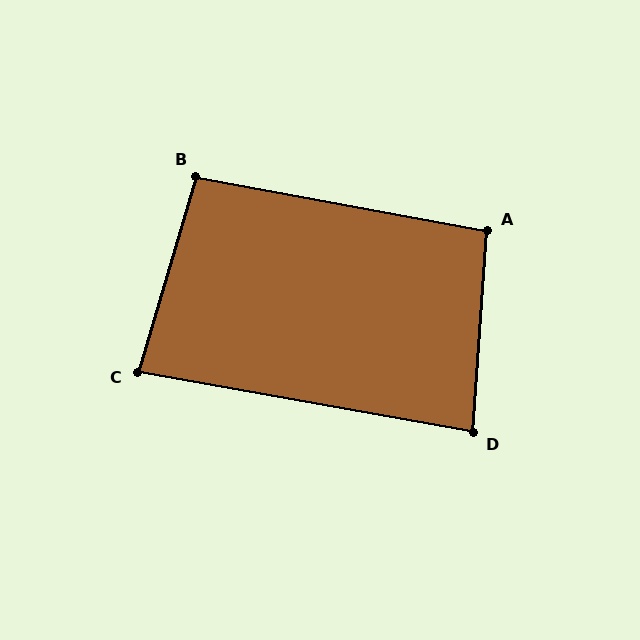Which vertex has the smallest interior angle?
C, at approximately 84 degrees.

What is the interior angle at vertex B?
Approximately 96 degrees (obtuse).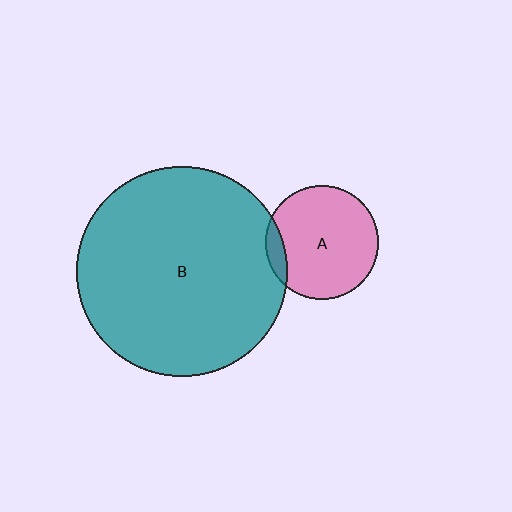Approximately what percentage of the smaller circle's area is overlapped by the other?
Approximately 10%.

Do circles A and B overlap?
Yes.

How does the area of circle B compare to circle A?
Approximately 3.4 times.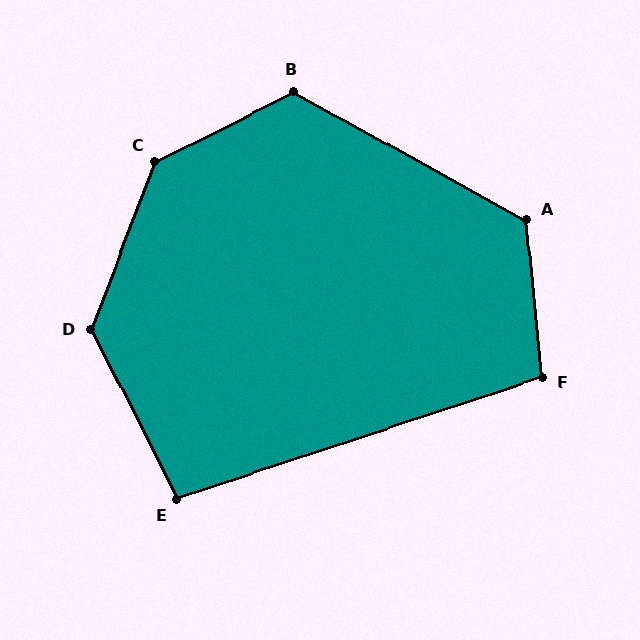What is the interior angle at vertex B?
Approximately 125 degrees (obtuse).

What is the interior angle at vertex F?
Approximately 103 degrees (obtuse).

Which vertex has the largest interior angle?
C, at approximately 137 degrees.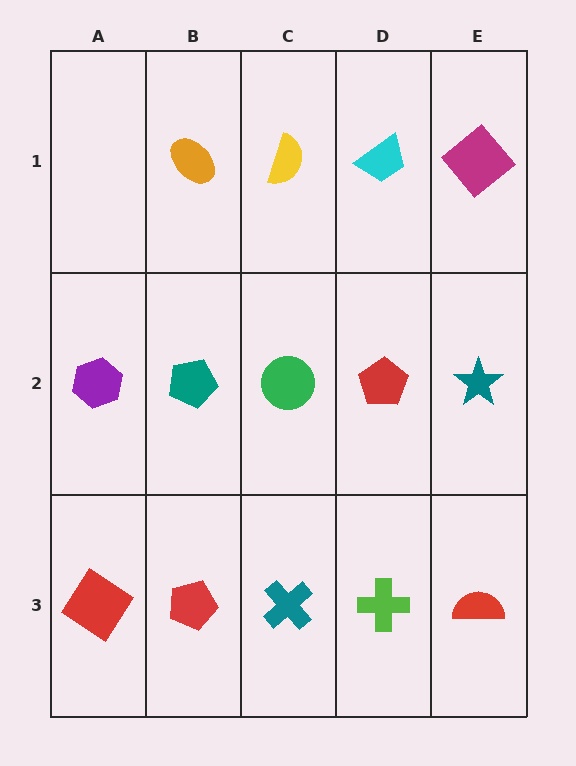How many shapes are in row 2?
5 shapes.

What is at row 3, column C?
A teal cross.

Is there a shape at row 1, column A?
No, that cell is empty.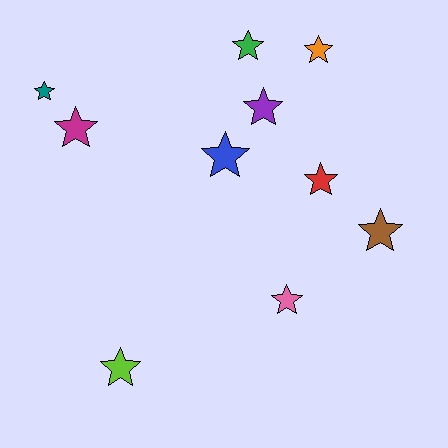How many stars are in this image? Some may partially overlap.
There are 10 stars.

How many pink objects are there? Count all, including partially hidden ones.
There is 1 pink object.